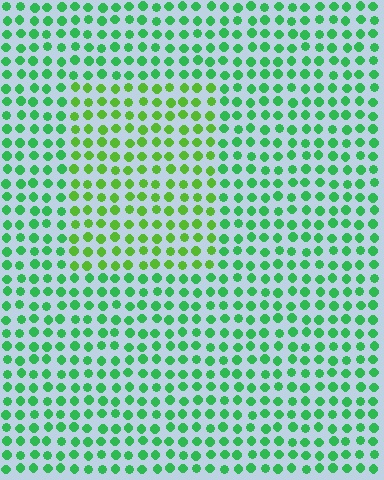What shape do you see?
I see a rectangle.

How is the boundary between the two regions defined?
The boundary is defined purely by a slight shift in hue (about 31 degrees). Spacing, size, and orientation are identical on both sides.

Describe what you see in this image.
The image is filled with small green elements in a uniform arrangement. A rectangle-shaped region is visible where the elements are tinted to a slightly different hue, forming a subtle color boundary.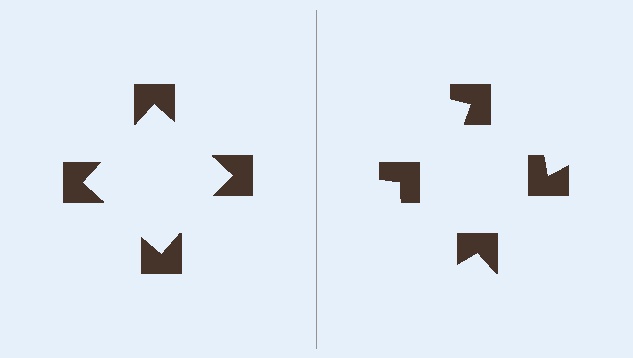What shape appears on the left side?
An illusory square.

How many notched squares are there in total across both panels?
8 — 4 on each side.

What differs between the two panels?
The notched squares are positioned identically on both sides; only the wedge orientations differ. On the left they align to a square; on the right they are misaligned.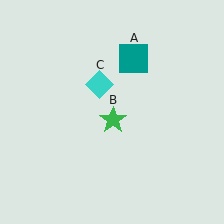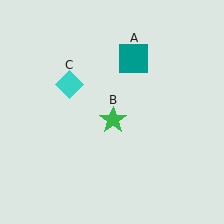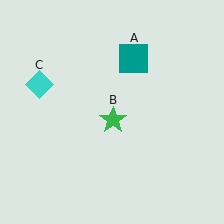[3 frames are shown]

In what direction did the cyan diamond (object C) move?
The cyan diamond (object C) moved left.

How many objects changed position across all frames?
1 object changed position: cyan diamond (object C).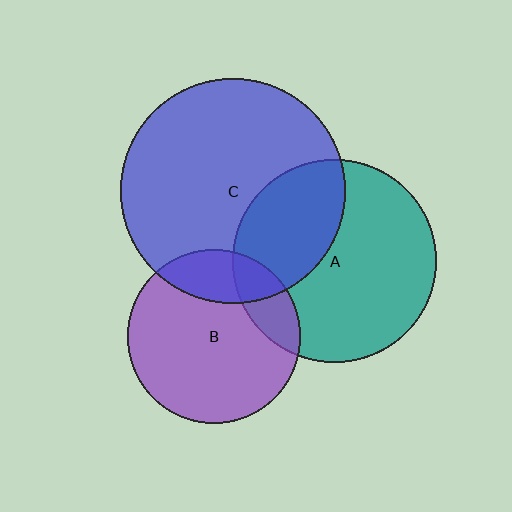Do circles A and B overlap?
Yes.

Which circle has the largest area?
Circle C (blue).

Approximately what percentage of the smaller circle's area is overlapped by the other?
Approximately 15%.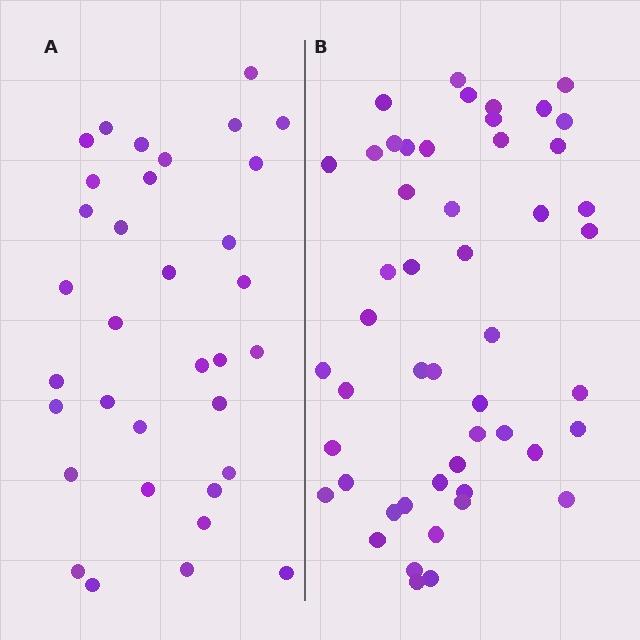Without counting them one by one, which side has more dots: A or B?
Region B (the right region) has more dots.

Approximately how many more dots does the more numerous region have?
Region B has approximately 15 more dots than region A.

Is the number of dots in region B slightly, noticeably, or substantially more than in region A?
Region B has substantially more. The ratio is roughly 1.5 to 1.